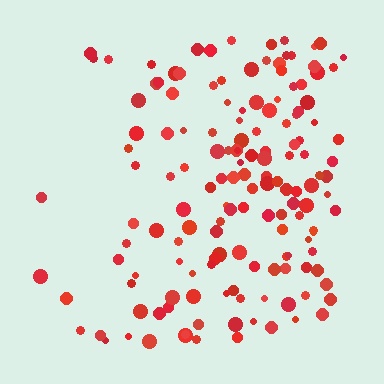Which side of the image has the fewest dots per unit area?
The left.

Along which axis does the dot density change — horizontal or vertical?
Horizontal.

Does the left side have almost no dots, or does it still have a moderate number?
Still a moderate number, just noticeably fewer than the right.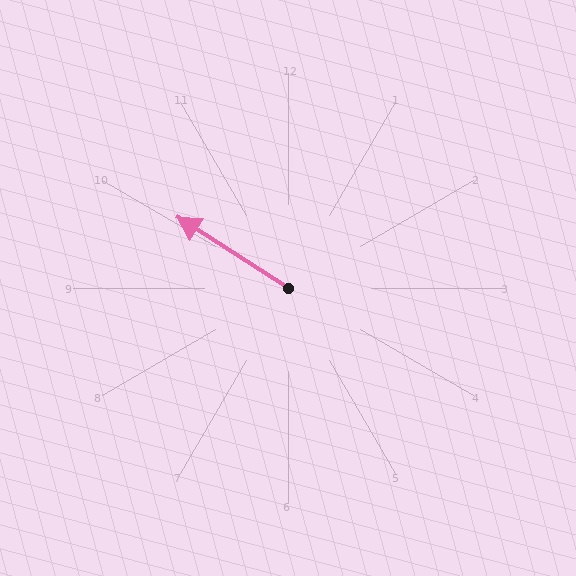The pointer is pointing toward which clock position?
Roughly 10 o'clock.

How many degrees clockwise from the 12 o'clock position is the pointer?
Approximately 303 degrees.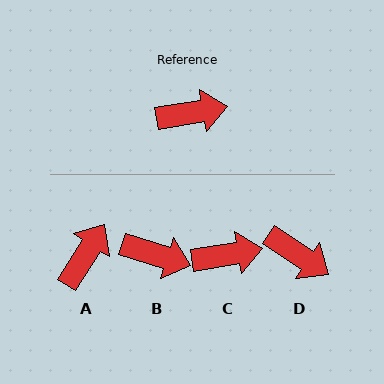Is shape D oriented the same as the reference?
No, it is off by about 43 degrees.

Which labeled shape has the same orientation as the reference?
C.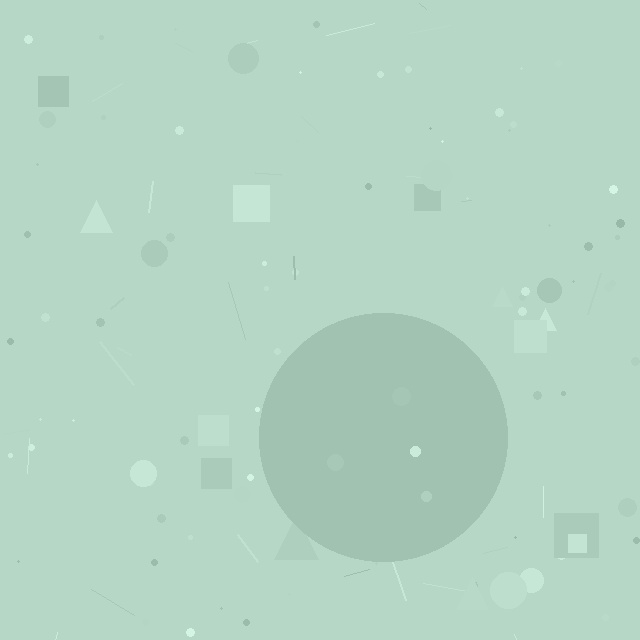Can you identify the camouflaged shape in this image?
The camouflaged shape is a circle.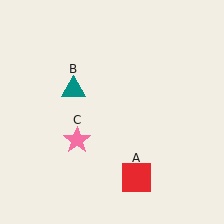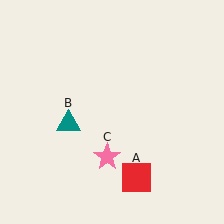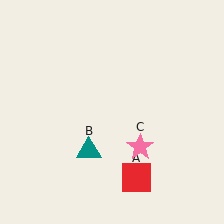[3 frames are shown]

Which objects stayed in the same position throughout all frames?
Red square (object A) remained stationary.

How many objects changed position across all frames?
2 objects changed position: teal triangle (object B), pink star (object C).